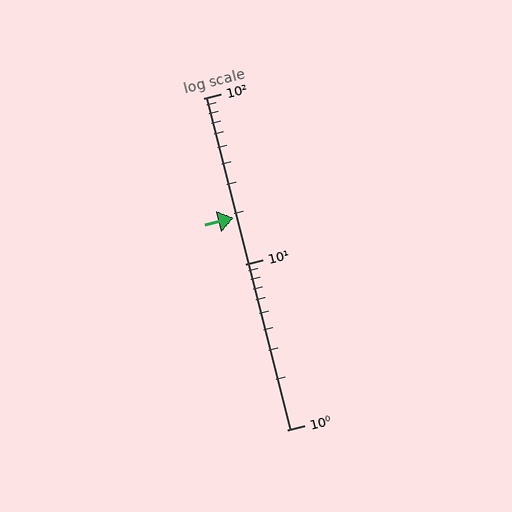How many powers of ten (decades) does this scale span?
The scale spans 2 decades, from 1 to 100.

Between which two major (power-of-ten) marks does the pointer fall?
The pointer is between 10 and 100.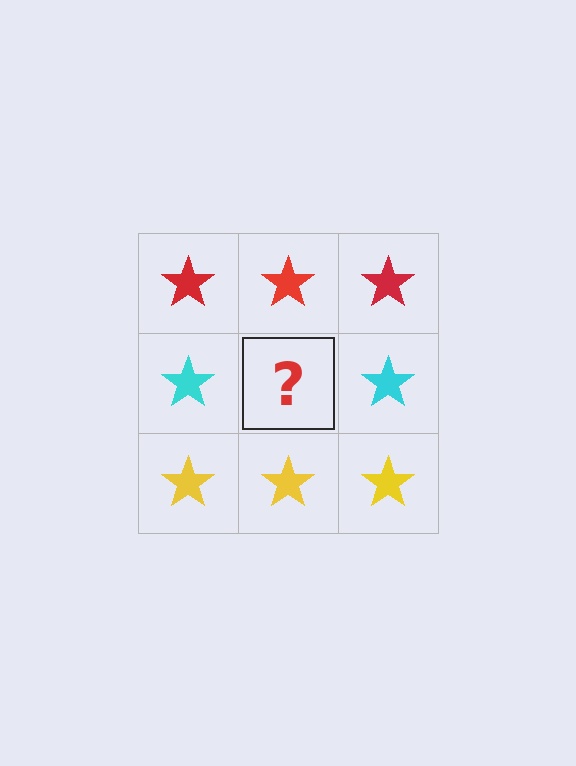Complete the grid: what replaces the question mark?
The question mark should be replaced with a cyan star.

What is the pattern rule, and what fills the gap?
The rule is that each row has a consistent color. The gap should be filled with a cyan star.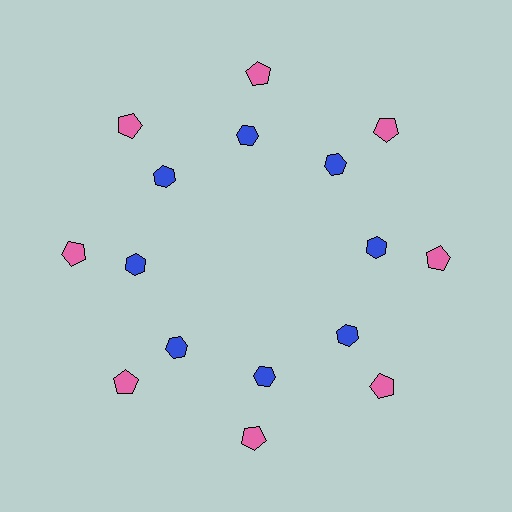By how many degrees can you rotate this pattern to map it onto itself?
The pattern maps onto itself every 45 degrees of rotation.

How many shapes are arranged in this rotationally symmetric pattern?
There are 16 shapes, arranged in 8 groups of 2.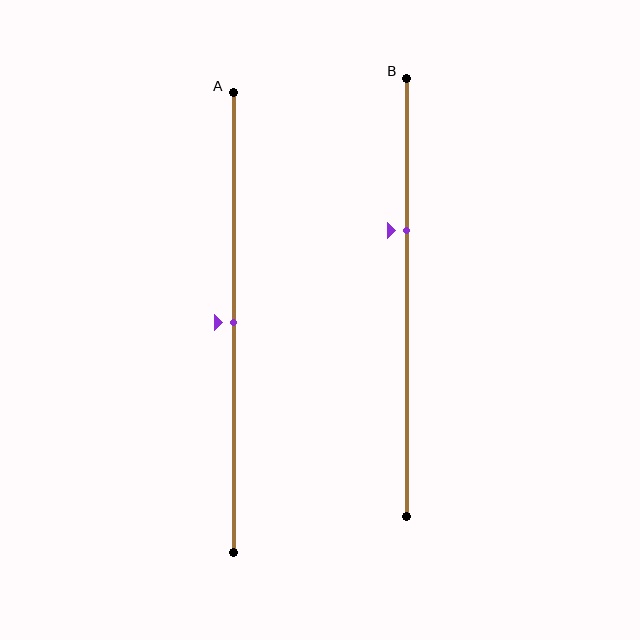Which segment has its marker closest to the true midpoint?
Segment A has its marker closest to the true midpoint.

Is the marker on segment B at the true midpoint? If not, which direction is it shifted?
No, the marker on segment B is shifted upward by about 15% of the segment length.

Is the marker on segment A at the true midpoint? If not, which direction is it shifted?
Yes, the marker on segment A is at the true midpoint.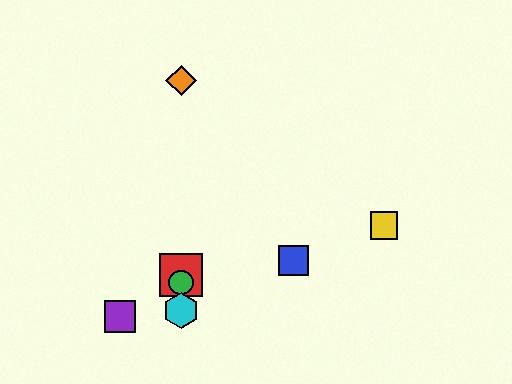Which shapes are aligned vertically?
The red square, the green circle, the orange diamond, the cyan hexagon are aligned vertically.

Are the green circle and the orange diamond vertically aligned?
Yes, both are at x≈181.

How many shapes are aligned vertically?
4 shapes (the red square, the green circle, the orange diamond, the cyan hexagon) are aligned vertically.